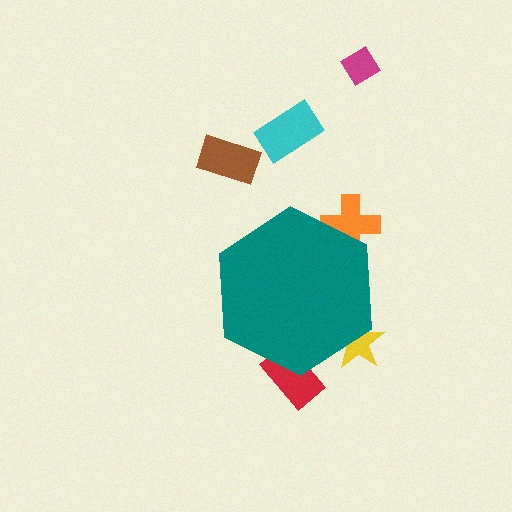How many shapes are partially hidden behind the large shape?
3 shapes are partially hidden.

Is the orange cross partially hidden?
Yes, the orange cross is partially hidden behind the teal hexagon.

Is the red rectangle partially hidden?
Yes, the red rectangle is partially hidden behind the teal hexagon.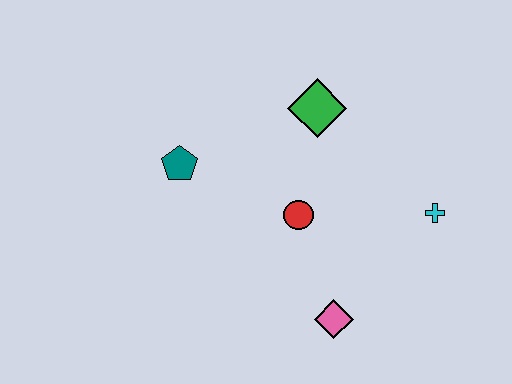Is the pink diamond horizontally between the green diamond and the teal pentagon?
No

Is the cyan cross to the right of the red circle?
Yes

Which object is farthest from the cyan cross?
The teal pentagon is farthest from the cyan cross.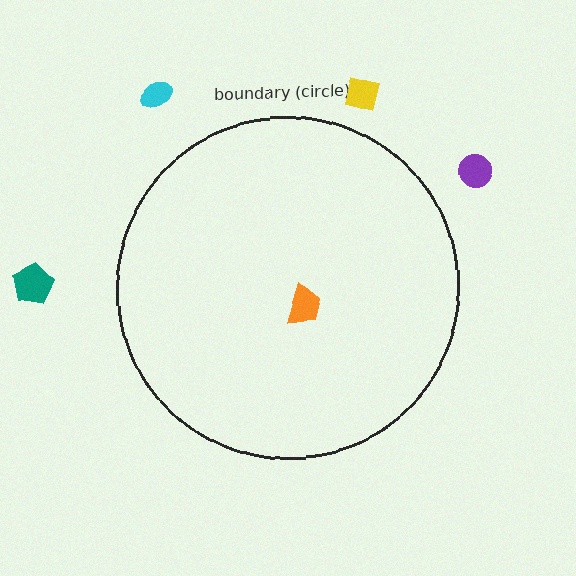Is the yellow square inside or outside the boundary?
Outside.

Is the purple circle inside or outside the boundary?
Outside.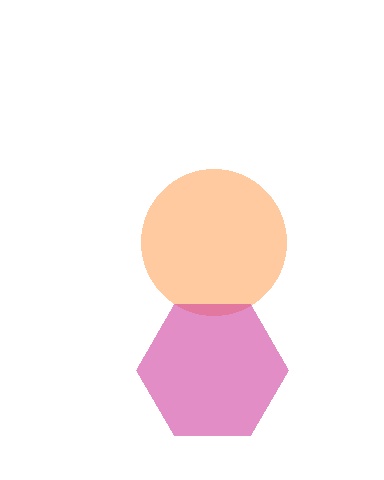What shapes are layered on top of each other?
The layered shapes are: an orange circle, a magenta hexagon.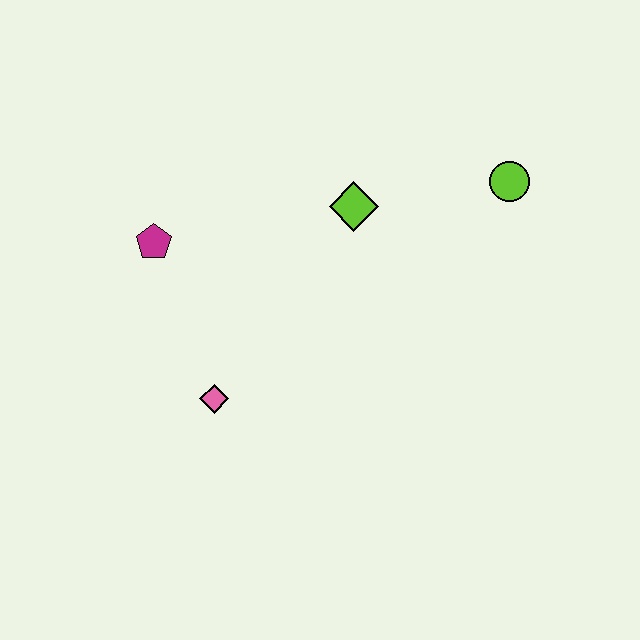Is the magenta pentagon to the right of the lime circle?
No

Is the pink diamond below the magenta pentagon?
Yes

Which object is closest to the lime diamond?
The lime circle is closest to the lime diamond.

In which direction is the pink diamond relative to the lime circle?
The pink diamond is to the left of the lime circle.